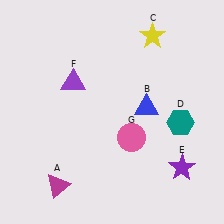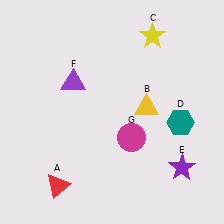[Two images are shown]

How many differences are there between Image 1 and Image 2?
There are 3 differences between the two images.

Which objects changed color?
A changed from magenta to red. B changed from blue to yellow. G changed from pink to magenta.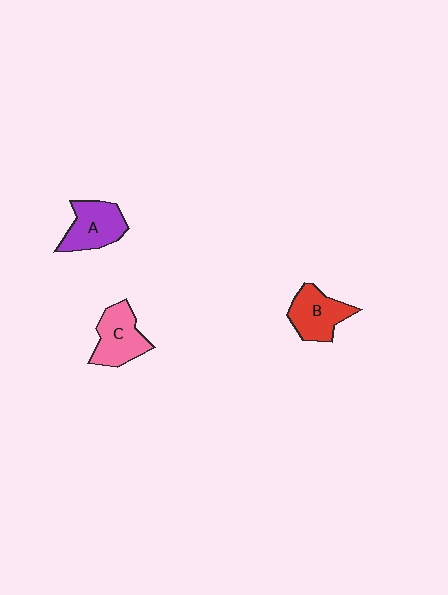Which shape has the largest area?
Shape C (pink).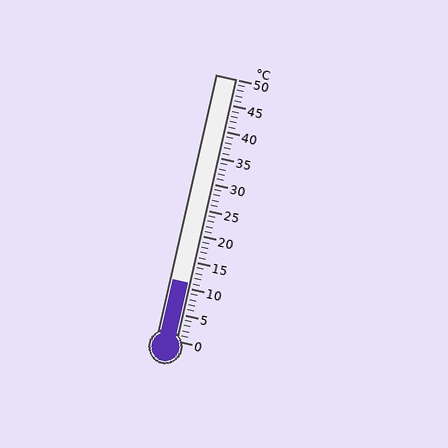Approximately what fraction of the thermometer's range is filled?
The thermometer is filled to approximately 20% of its range.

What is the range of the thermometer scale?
The thermometer scale ranges from 0°C to 50°C.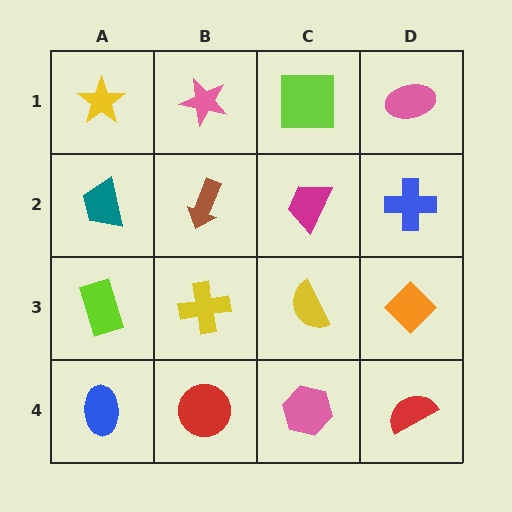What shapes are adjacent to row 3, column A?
A teal trapezoid (row 2, column A), a blue ellipse (row 4, column A), a yellow cross (row 3, column B).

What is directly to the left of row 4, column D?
A pink hexagon.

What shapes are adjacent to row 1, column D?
A blue cross (row 2, column D), a lime square (row 1, column C).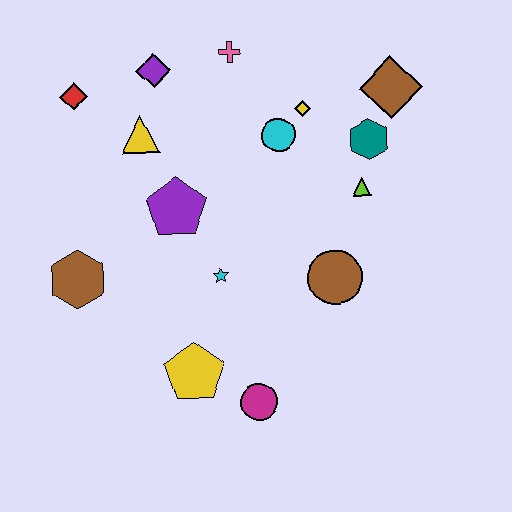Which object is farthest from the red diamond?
The magenta circle is farthest from the red diamond.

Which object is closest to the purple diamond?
The yellow triangle is closest to the purple diamond.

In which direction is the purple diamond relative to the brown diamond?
The purple diamond is to the left of the brown diamond.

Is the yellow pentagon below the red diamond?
Yes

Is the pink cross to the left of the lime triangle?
Yes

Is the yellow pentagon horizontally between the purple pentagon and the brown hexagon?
No